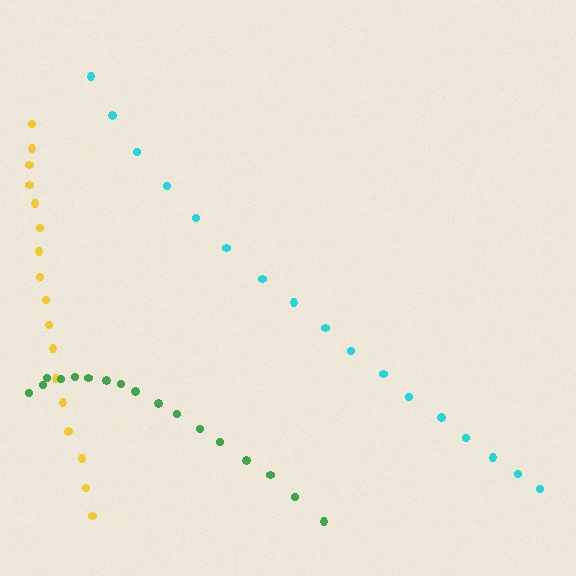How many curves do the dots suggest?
There are 3 distinct paths.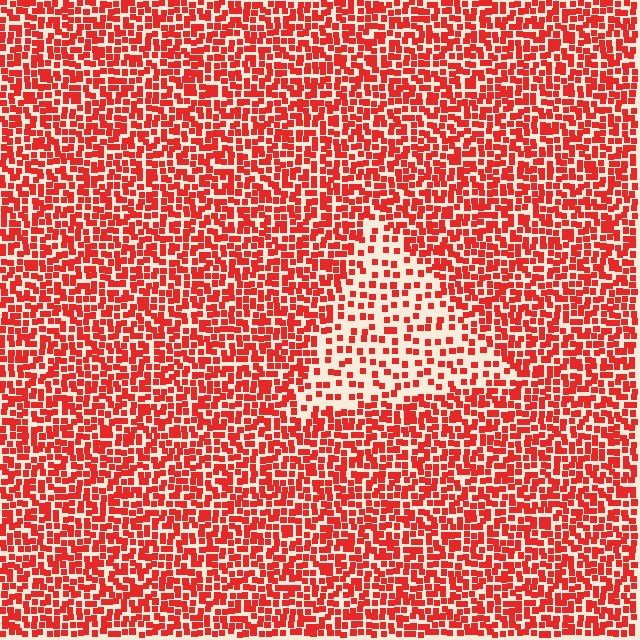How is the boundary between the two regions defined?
The boundary is defined by a change in element density (approximately 2.2x ratio). All elements are the same color, size, and shape.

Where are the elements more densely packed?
The elements are more densely packed outside the triangle boundary.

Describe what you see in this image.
The image contains small red elements arranged at two different densities. A triangle-shaped region is visible where the elements are less densely packed than the surrounding area.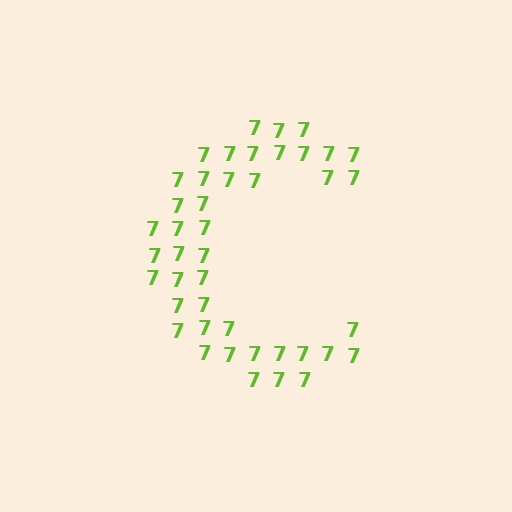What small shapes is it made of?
It is made of small digit 7's.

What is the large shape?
The large shape is the letter C.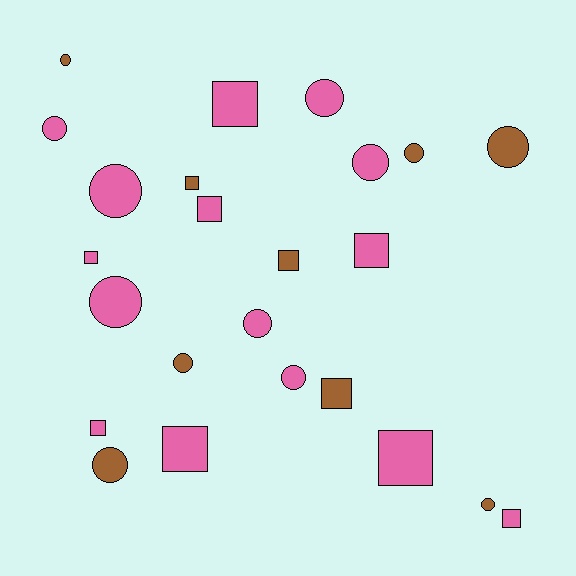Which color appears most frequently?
Pink, with 15 objects.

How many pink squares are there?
There are 8 pink squares.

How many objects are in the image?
There are 24 objects.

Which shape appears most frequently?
Circle, with 13 objects.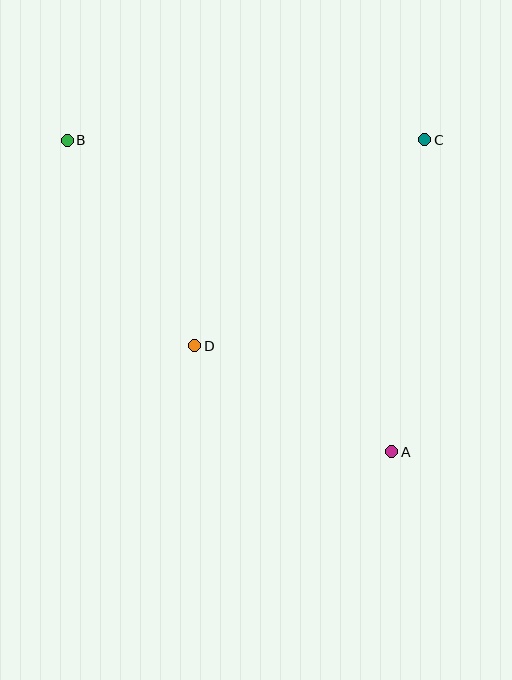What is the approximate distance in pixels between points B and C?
The distance between B and C is approximately 358 pixels.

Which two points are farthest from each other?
Points A and B are farthest from each other.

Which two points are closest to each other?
Points A and D are closest to each other.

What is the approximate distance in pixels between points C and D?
The distance between C and D is approximately 309 pixels.